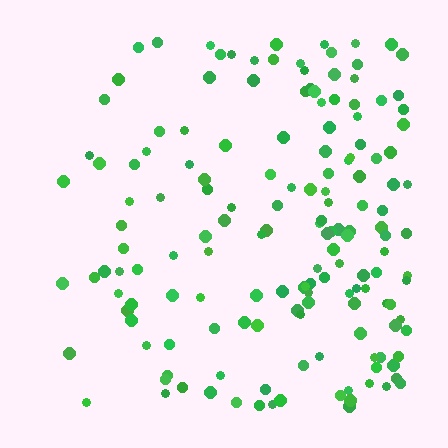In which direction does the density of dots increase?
From left to right, with the right side densest.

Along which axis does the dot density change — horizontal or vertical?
Horizontal.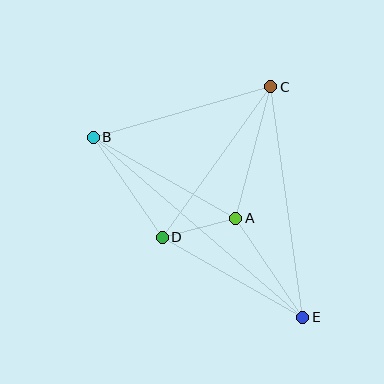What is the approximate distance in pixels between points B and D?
The distance between B and D is approximately 121 pixels.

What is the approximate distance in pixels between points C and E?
The distance between C and E is approximately 233 pixels.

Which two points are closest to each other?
Points A and D are closest to each other.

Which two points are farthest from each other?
Points B and E are farthest from each other.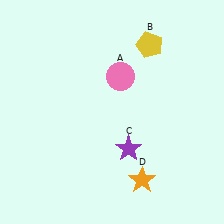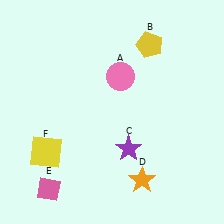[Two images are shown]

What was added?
A pink diamond (E), a yellow square (F) were added in Image 2.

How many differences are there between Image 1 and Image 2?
There are 2 differences between the two images.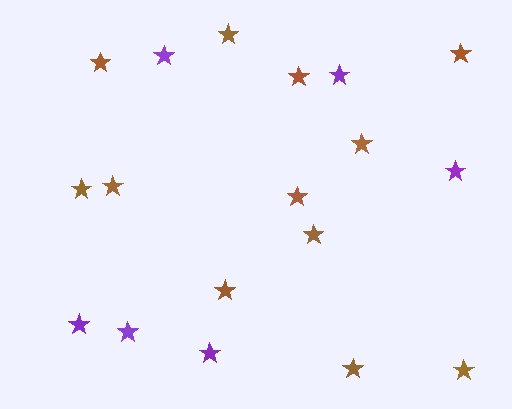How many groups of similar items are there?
There are 2 groups: one group of purple stars (6) and one group of brown stars (12).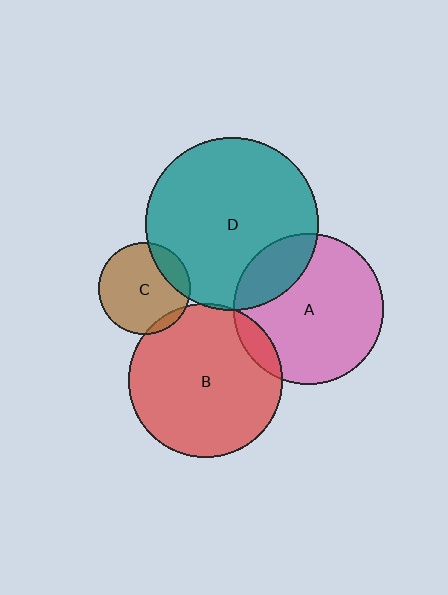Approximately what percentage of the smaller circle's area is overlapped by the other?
Approximately 5%.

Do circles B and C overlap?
Yes.